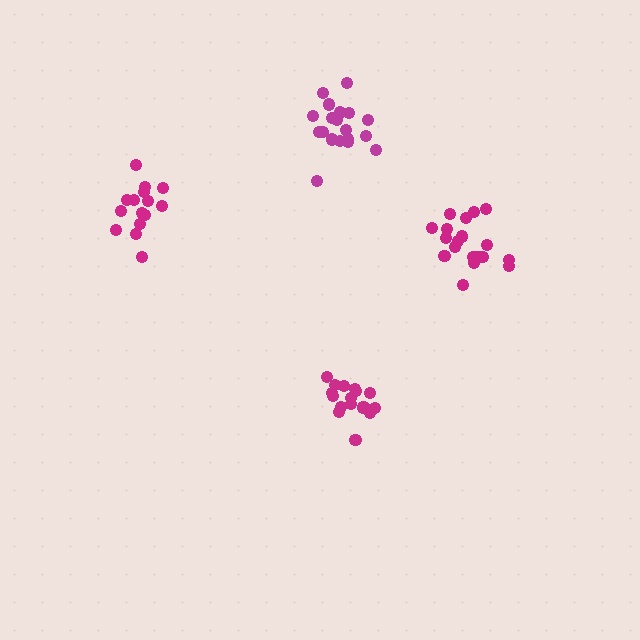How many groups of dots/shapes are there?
There are 4 groups.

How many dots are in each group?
Group 1: 15 dots, Group 2: 18 dots, Group 3: 21 dots, Group 4: 19 dots (73 total).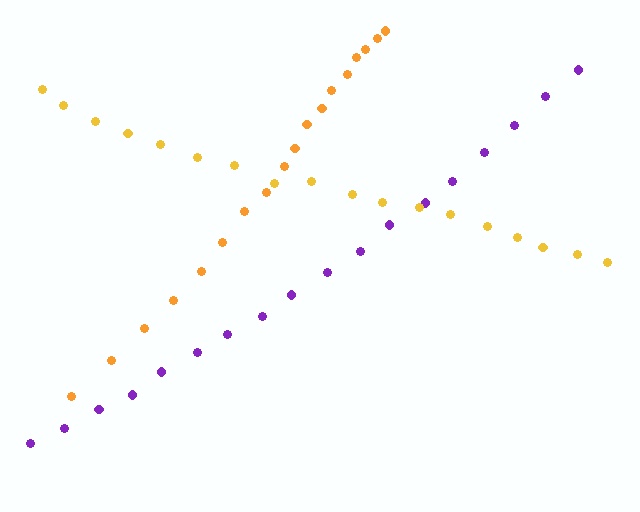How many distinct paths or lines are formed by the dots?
There are 3 distinct paths.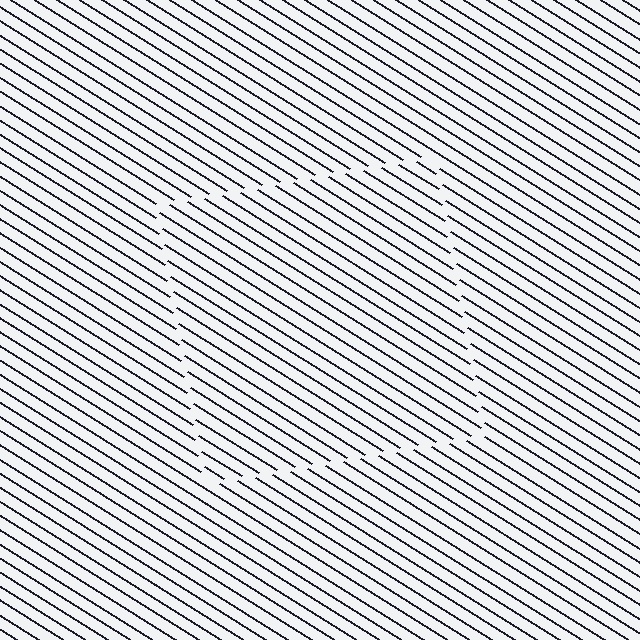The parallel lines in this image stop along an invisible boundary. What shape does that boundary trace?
An illusory square. The interior of the shape contains the same grating, shifted by half a period — the contour is defined by the phase discontinuity where line-ends from the inner and outer gratings abut.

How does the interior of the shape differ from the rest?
The interior of the shape contains the same grating, shifted by half a period — the contour is defined by the phase discontinuity where line-ends from the inner and outer gratings abut.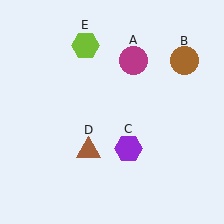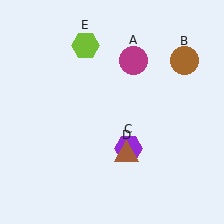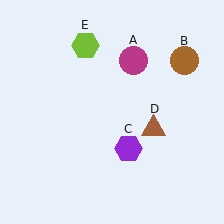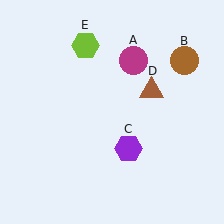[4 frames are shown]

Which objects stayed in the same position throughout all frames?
Magenta circle (object A) and brown circle (object B) and purple hexagon (object C) and lime hexagon (object E) remained stationary.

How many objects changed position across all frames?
1 object changed position: brown triangle (object D).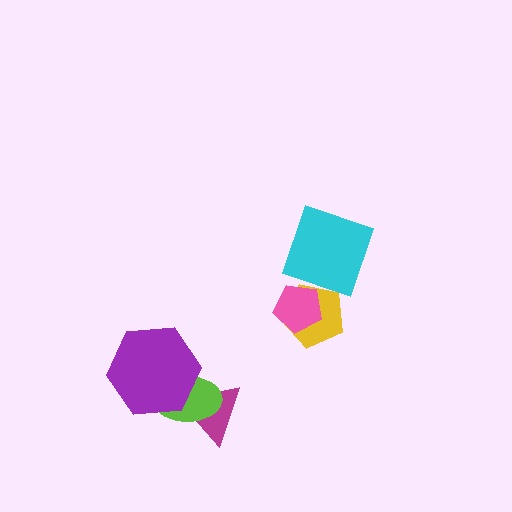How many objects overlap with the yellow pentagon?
1 object overlaps with the yellow pentagon.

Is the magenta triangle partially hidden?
Yes, it is partially covered by another shape.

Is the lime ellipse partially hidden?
Yes, it is partially covered by another shape.